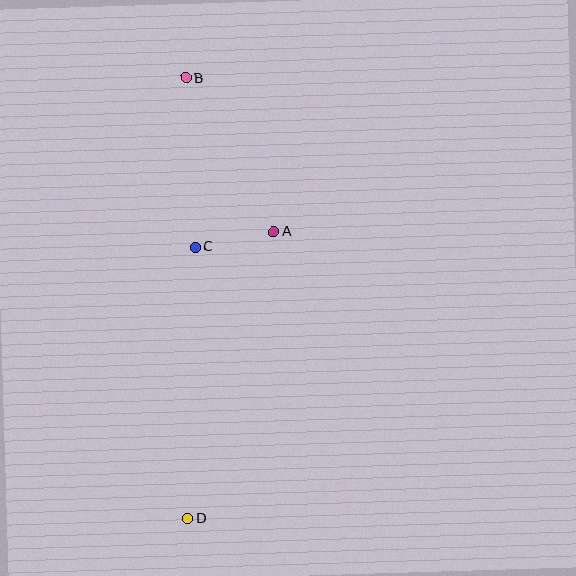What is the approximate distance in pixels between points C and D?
The distance between C and D is approximately 272 pixels.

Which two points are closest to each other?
Points A and C are closest to each other.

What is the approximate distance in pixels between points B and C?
The distance between B and C is approximately 170 pixels.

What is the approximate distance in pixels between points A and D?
The distance between A and D is approximately 300 pixels.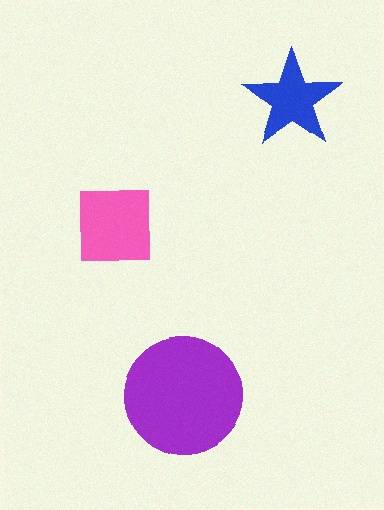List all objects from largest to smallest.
The purple circle, the pink square, the blue star.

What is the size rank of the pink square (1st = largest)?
2nd.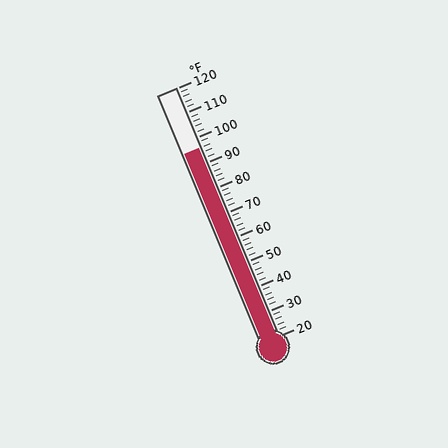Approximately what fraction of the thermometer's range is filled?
The thermometer is filled to approximately 75% of its range.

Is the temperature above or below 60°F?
The temperature is above 60°F.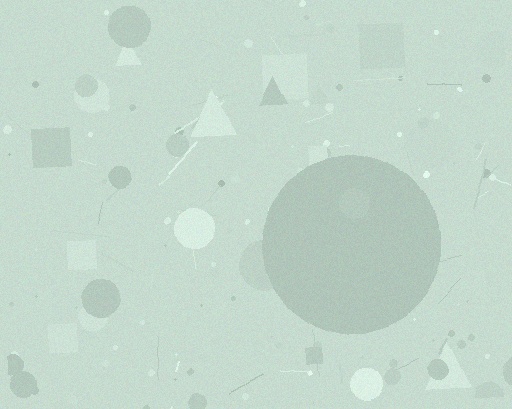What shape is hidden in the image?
A circle is hidden in the image.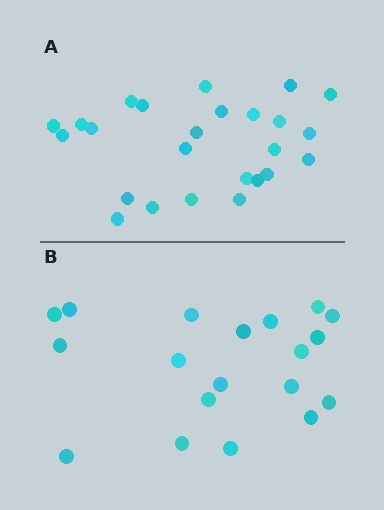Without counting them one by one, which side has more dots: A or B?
Region A (the top region) has more dots.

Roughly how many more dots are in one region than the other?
Region A has about 6 more dots than region B.